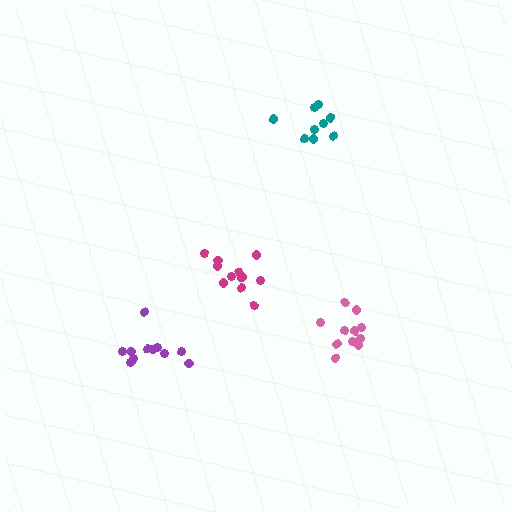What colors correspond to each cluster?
The clusters are colored: purple, teal, magenta, pink.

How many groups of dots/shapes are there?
There are 4 groups.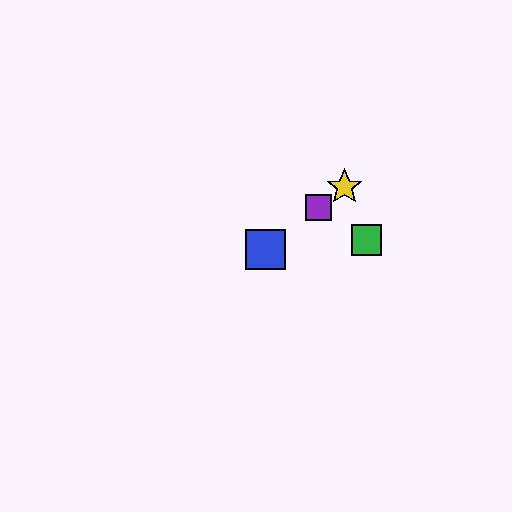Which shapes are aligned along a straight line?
The red star, the blue square, the yellow star, the purple square are aligned along a straight line.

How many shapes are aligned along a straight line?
4 shapes (the red star, the blue square, the yellow star, the purple square) are aligned along a straight line.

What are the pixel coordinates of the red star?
The red star is at (269, 246).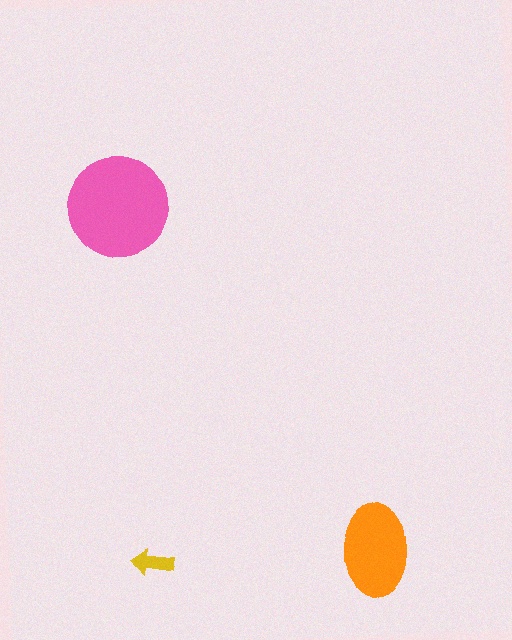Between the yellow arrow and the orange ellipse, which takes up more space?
The orange ellipse.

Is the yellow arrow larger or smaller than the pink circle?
Smaller.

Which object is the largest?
The pink circle.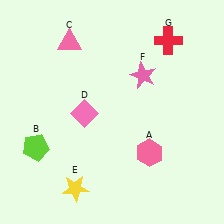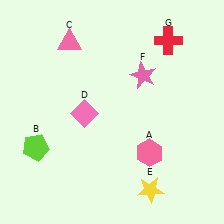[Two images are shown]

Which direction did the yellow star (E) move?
The yellow star (E) moved right.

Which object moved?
The yellow star (E) moved right.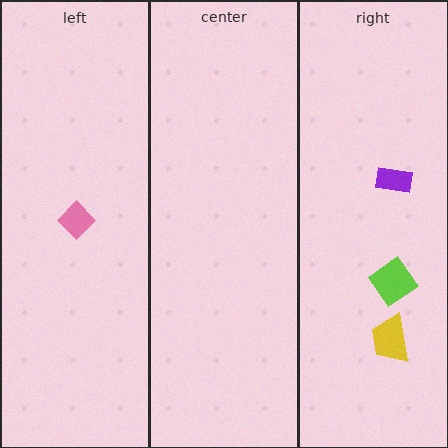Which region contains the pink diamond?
The left region.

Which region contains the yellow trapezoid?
The right region.